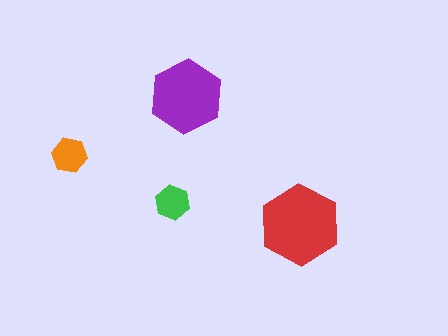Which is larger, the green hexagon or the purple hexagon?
The purple one.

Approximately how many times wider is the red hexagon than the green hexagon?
About 2.5 times wider.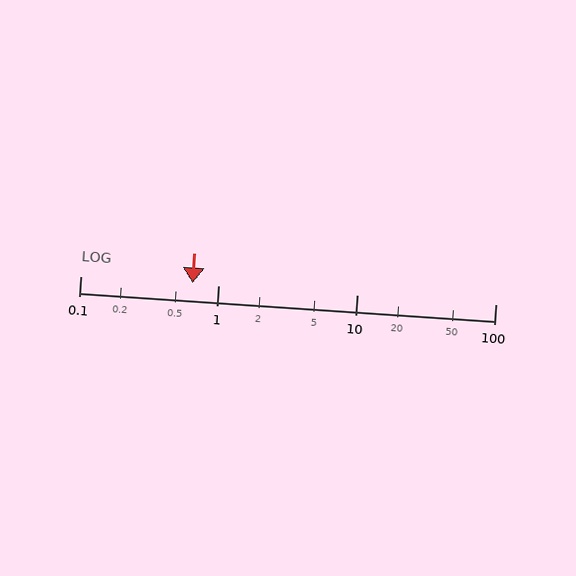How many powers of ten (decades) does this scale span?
The scale spans 3 decades, from 0.1 to 100.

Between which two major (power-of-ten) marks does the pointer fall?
The pointer is between 0.1 and 1.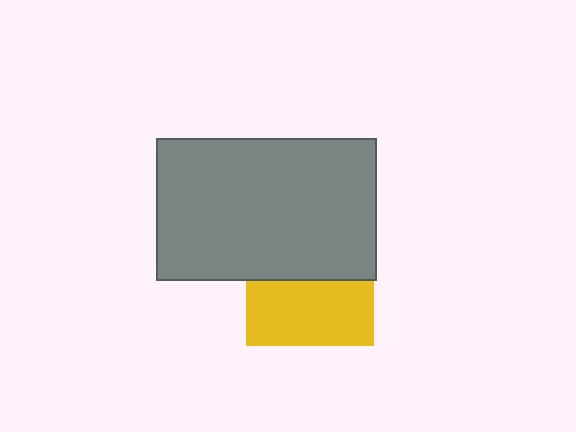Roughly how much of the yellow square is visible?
About half of it is visible (roughly 50%).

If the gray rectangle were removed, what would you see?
You would see the complete yellow square.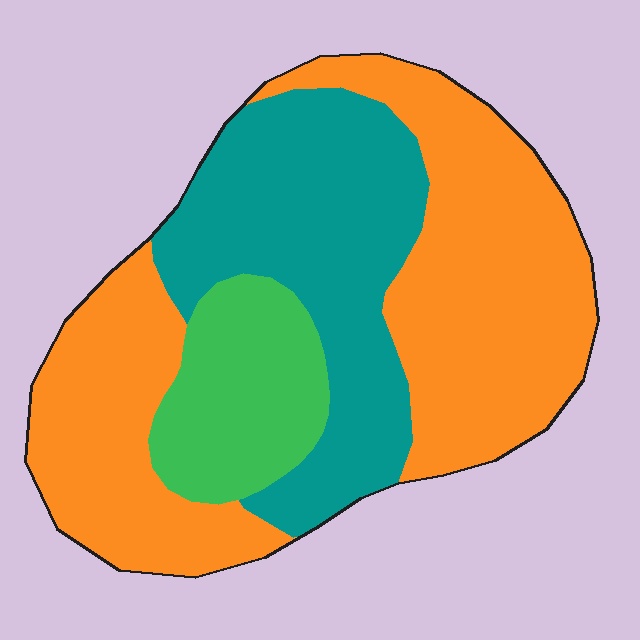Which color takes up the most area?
Orange, at roughly 55%.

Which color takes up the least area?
Green, at roughly 15%.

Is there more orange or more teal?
Orange.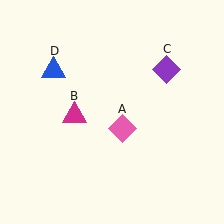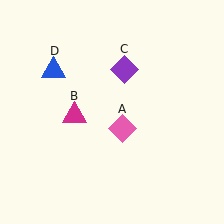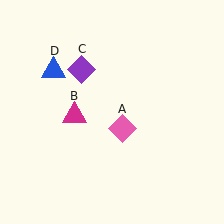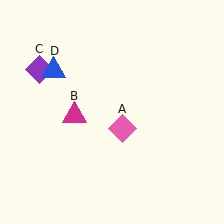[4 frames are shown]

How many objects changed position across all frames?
1 object changed position: purple diamond (object C).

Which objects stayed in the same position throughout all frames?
Pink diamond (object A) and magenta triangle (object B) and blue triangle (object D) remained stationary.